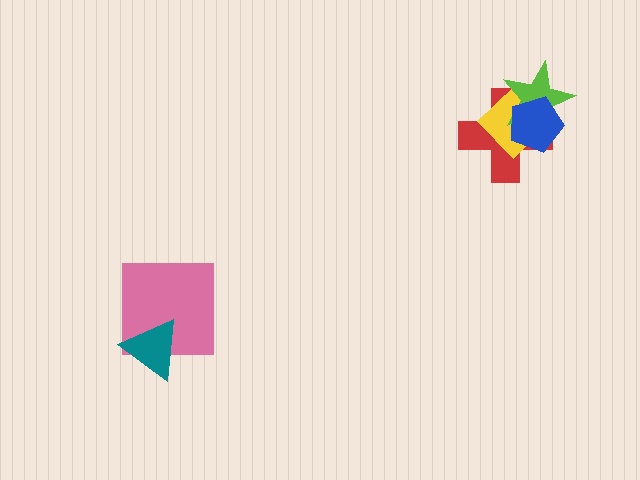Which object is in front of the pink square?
The teal triangle is in front of the pink square.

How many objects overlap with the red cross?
3 objects overlap with the red cross.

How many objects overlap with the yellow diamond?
3 objects overlap with the yellow diamond.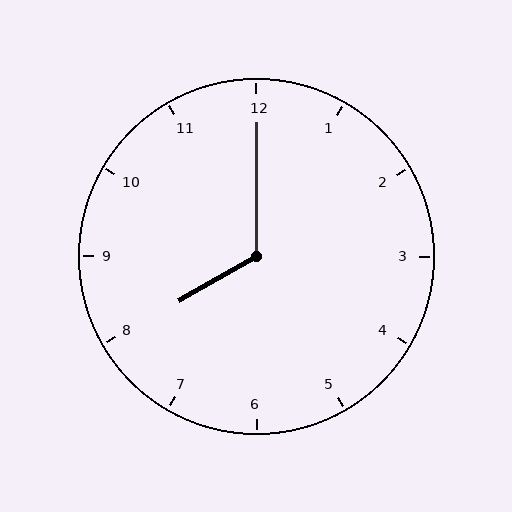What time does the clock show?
8:00.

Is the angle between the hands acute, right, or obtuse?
It is obtuse.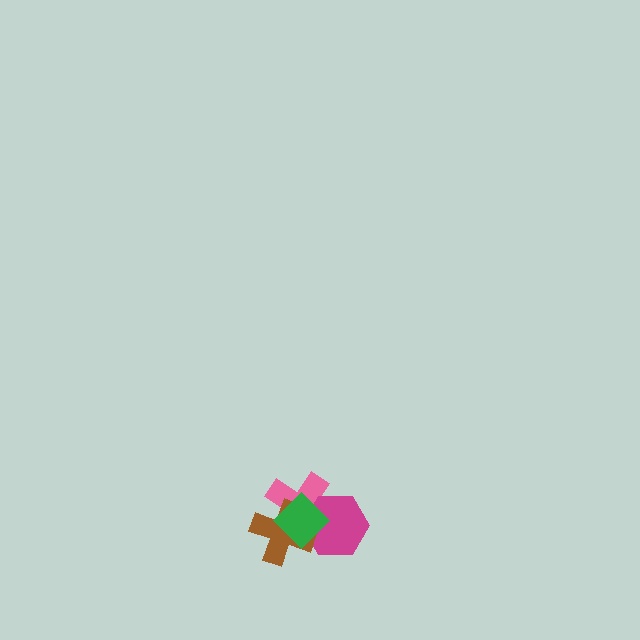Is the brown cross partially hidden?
Yes, it is partially covered by another shape.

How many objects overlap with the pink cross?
3 objects overlap with the pink cross.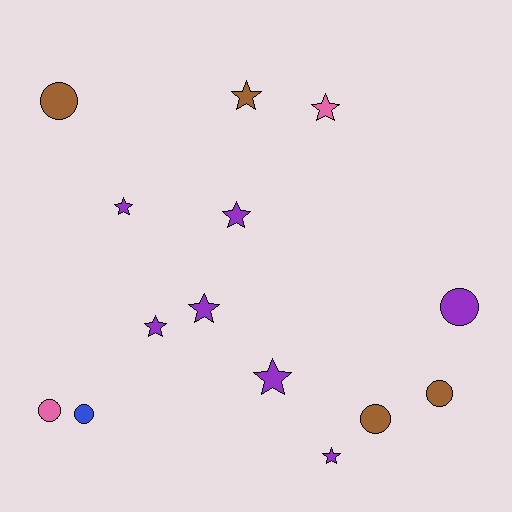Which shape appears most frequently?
Star, with 8 objects.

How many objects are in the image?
There are 14 objects.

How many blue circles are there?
There is 1 blue circle.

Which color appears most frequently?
Purple, with 7 objects.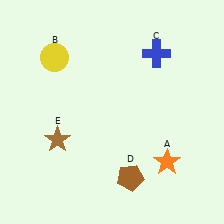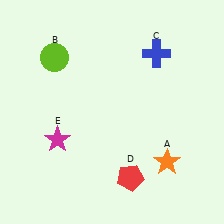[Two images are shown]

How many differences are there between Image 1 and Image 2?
There are 3 differences between the two images.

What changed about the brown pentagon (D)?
In Image 1, D is brown. In Image 2, it changed to red.